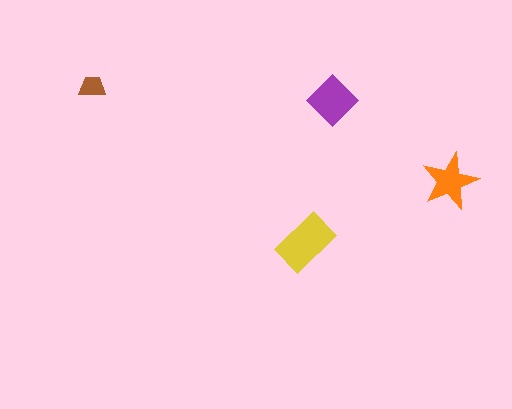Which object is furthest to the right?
The orange star is rightmost.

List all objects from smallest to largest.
The brown trapezoid, the orange star, the purple diamond, the yellow rectangle.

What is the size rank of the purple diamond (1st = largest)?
2nd.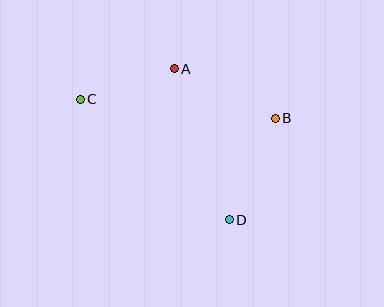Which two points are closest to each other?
Points A and C are closest to each other.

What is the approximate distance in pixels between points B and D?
The distance between B and D is approximately 112 pixels.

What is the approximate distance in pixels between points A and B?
The distance between A and B is approximately 112 pixels.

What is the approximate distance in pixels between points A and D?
The distance between A and D is approximately 160 pixels.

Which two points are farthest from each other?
Points B and C are farthest from each other.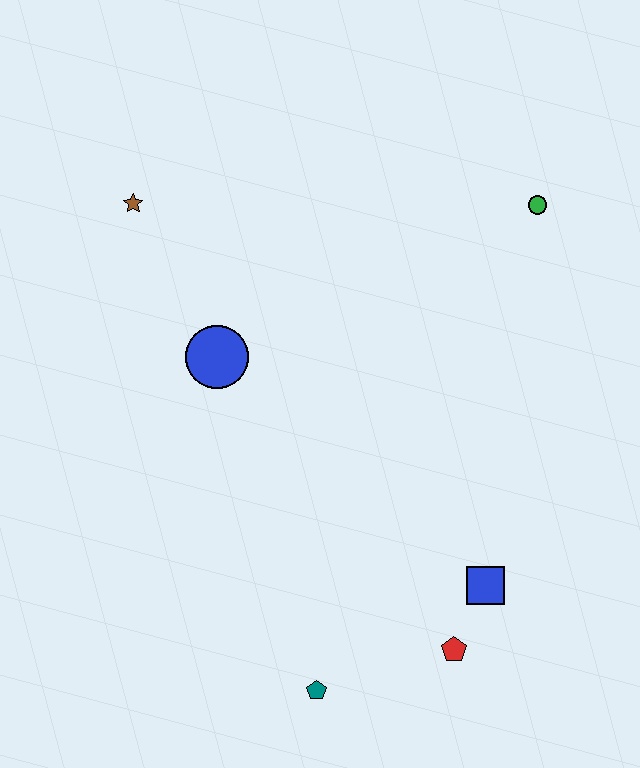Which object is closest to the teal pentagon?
The red pentagon is closest to the teal pentagon.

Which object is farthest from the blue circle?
The red pentagon is farthest from the blue circle.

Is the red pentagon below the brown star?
Yes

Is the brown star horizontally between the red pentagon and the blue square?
No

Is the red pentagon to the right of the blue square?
No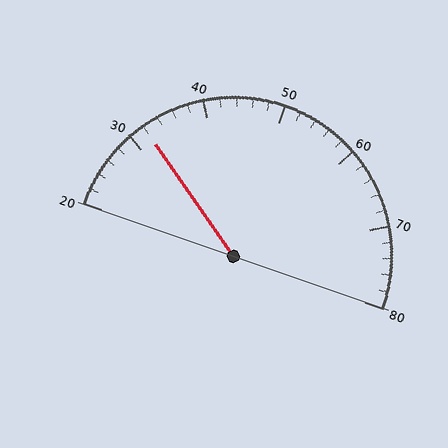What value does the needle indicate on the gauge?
The needle indicates approximately 32.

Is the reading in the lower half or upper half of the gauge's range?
The reading is in the lower half of the range (20 to 80).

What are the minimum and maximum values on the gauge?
The gauge ranges from 20 to 80.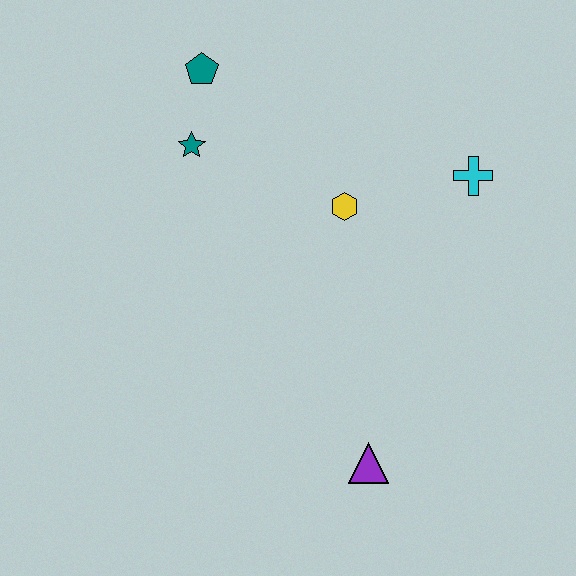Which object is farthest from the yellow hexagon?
The purple triangle is farthest from the yellow hexagon.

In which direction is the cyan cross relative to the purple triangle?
The cyan cross is above the purple triangle.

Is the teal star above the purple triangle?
Yes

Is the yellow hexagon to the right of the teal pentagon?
Yes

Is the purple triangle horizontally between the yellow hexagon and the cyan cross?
Yes